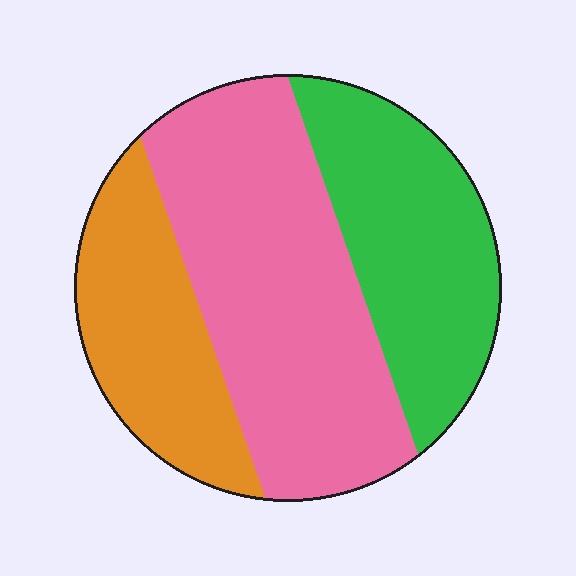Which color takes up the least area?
Orange, at roughly 25%.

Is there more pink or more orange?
Pink.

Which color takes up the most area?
Pink, at roughly 45%.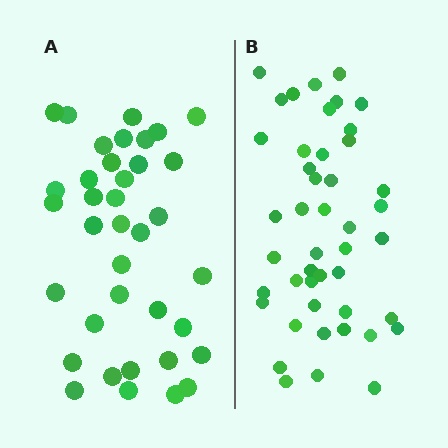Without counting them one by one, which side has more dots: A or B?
Region B (the right region) has more dots.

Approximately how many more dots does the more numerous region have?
Region B has roughly 8 or so more dots than region A.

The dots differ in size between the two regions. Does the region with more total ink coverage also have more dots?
No. Region A has more total ink coverage because its dots are larger, but region B actually contains more individual dots. Total area can be misleading — the number of items is what matters here.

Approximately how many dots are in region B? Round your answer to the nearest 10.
About 40 dots. (The exact count is 45, which rounds to 40.)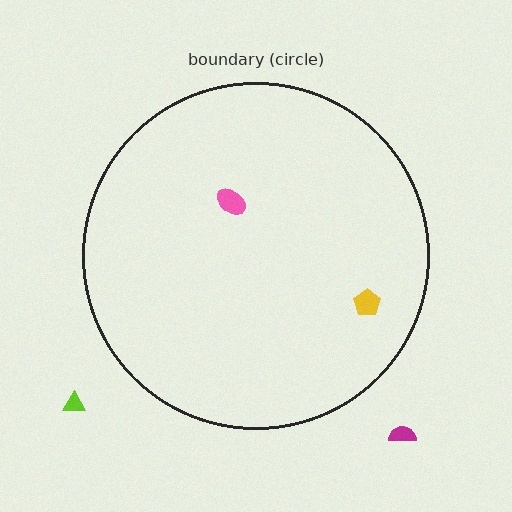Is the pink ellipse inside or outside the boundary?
Inside.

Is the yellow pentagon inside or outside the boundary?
Inside.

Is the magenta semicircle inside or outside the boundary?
Outside.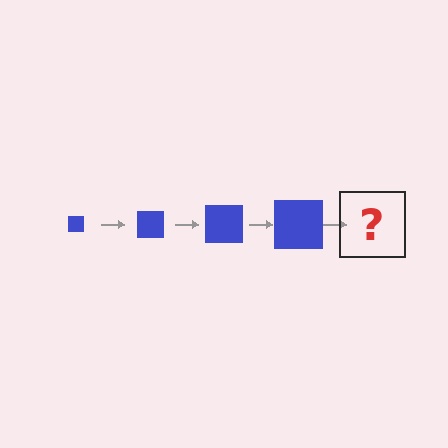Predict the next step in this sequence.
The next step is a blue square, larger than the previous one.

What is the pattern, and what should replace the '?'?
The pattern is that the square gets progressively larger each step. The '?' should be a blue square, larger than the previous one.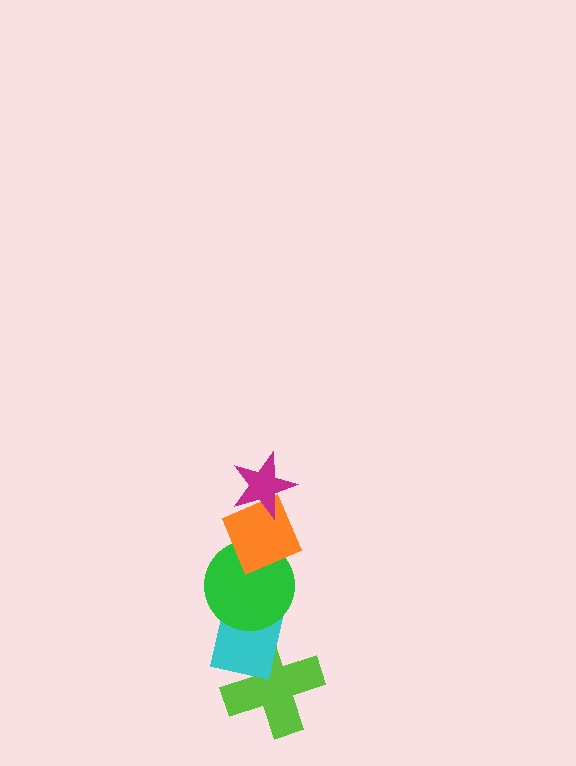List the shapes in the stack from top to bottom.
From top to bottom: the magenta star, the orange diamond, the green circle, the cyan rectangle, the lime cross.